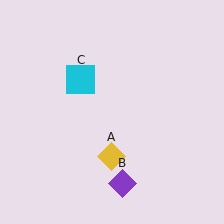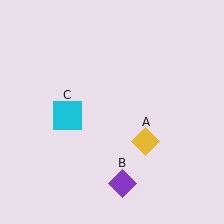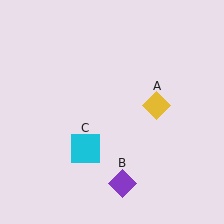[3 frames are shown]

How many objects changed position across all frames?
2 objects changed position: yellow diamond (object A), cyan square (object C).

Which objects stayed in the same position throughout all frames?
Purple diamond (object B) remained stationary.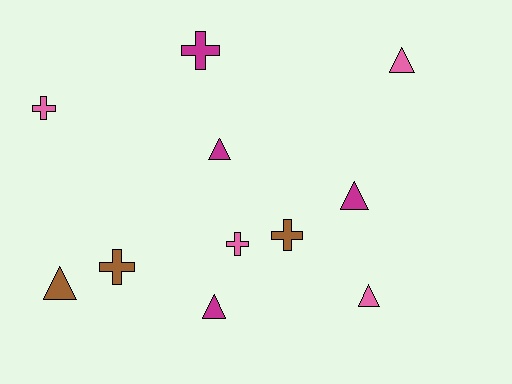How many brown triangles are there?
There is 1 brown triangle.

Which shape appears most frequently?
Triangle, with 6 objects.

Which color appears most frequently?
Pink, with 4 objects.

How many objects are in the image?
There are 11 objects.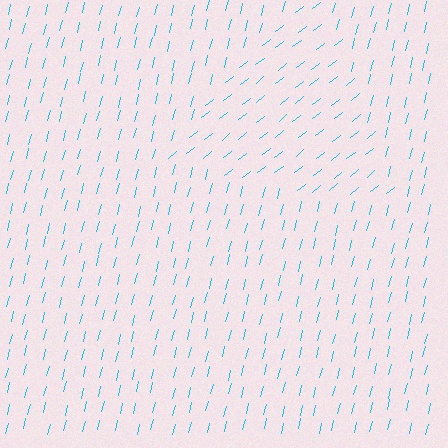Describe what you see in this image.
The image is filled with small cyan line segments. A triangle region in the image has lines oriented differently from the surrounding lines, creating a visible texture boundary.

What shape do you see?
I see a triangle.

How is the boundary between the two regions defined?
The boundary is defined purely by a change in line orientation (approximately 37 degrees difference). All lines are the same color and thickness.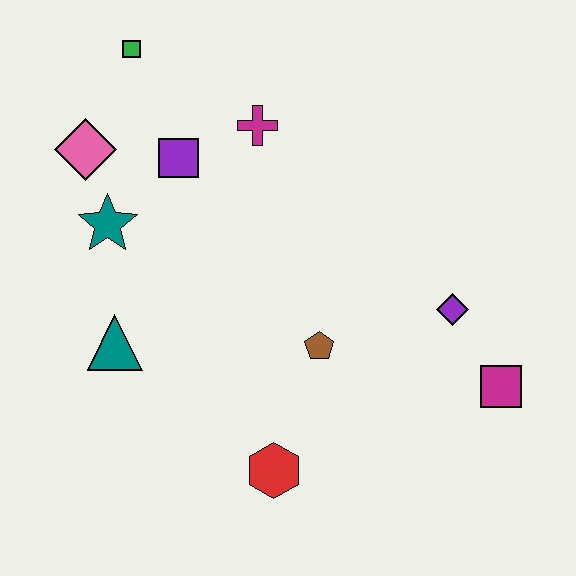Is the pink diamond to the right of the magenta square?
No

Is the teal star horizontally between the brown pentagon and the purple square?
No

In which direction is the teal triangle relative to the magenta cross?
The teal triangle is below the magenta cross.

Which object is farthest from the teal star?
The magenta square is farthest from the teal star.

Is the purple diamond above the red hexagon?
Yes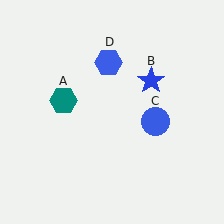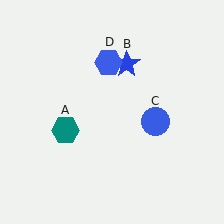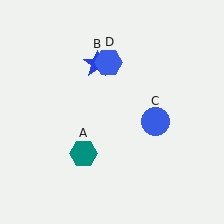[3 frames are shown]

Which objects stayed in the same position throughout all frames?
Blue circle (object C) and blue hexagon (object D) remained stationary.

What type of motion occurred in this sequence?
The teal hexagon (object A), blue star (object B) rotated counterclockwise around the center of the scene.